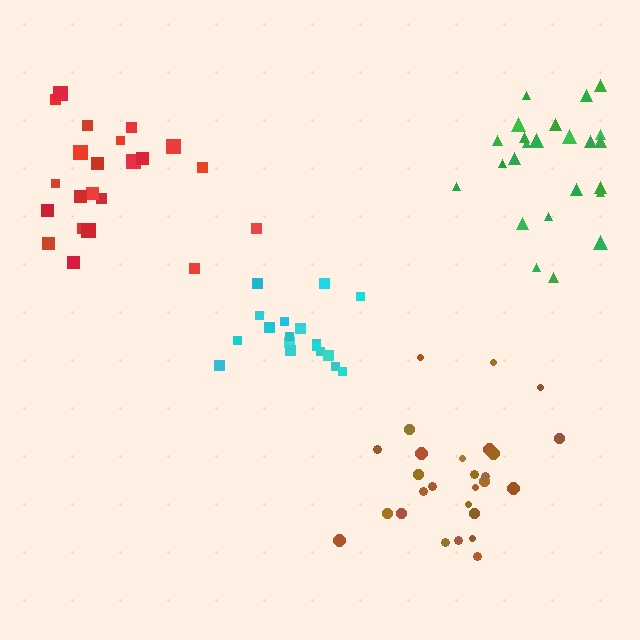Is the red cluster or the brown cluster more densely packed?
Brown.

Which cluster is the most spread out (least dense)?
Green.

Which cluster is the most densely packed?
Cyan.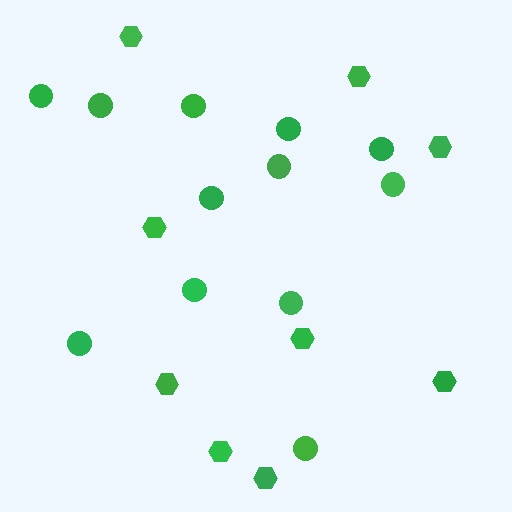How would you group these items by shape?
There are 2 groups: one group of hexagons (9) and one group of circles (12).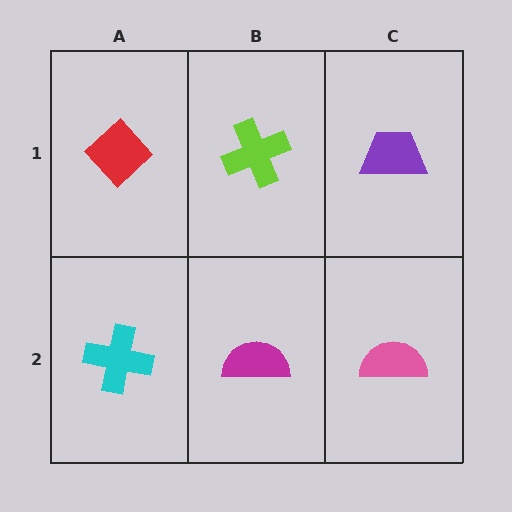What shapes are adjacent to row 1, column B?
A magenta semicircle (row 2, column B), a red diamond (row 1, column A), a purple trapezoid (row 1, column C).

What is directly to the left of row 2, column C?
A magenta semicircle.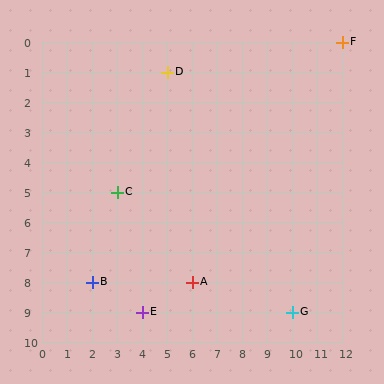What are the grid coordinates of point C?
Point C is at grid coordinates (3, 5).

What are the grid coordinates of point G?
Point G is at grid coordinates (10, 9).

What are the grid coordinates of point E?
Point E is at grid coordinates (4, 9).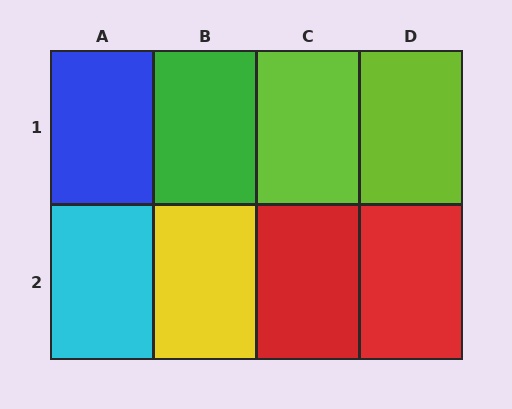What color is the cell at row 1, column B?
Green.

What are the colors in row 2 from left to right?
Cyan, yellow, red, red.